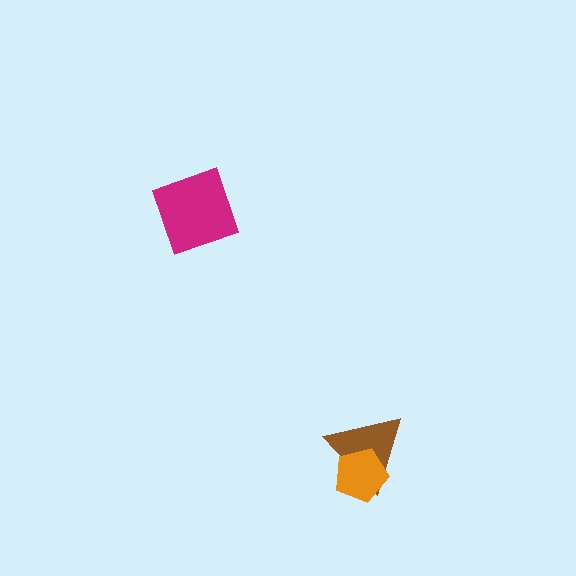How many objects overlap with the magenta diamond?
0 objects overlap with the magenta diamond.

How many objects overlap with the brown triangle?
1 object overlaps with the brown triangle.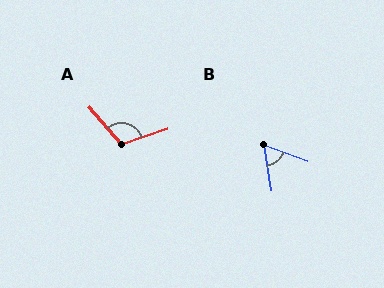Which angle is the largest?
A, at approximately 113 degrees.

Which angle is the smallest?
B, at approximately 61 degrees.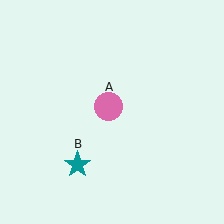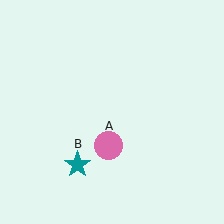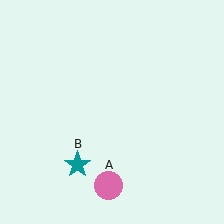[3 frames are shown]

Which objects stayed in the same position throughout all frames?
Teal star (object B) remained stationary.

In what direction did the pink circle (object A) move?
The pink circle (object A) moved down.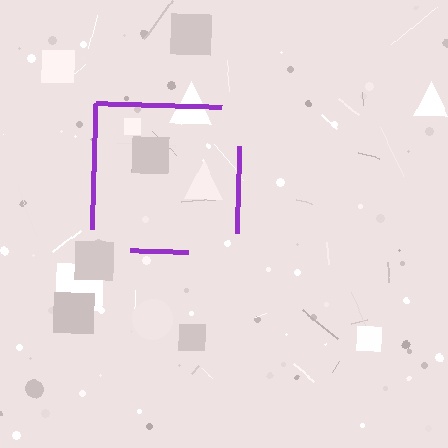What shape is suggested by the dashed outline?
The dashed outline suggests a square.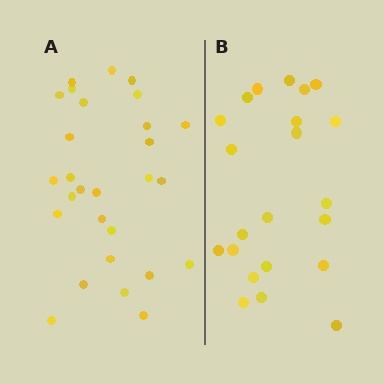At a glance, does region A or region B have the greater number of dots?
Region A (the left region) has more dots.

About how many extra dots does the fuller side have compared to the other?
Region A has about 6 more dots than region B.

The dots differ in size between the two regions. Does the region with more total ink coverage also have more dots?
No. Region B has more total ink coverage because its dots are larger, but region A actually contains more individual dots. Total area can be misleading — the number of items is what matters here.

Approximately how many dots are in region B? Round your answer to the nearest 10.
About 20 dots. (The exact count is 22, which rounds to 20.)